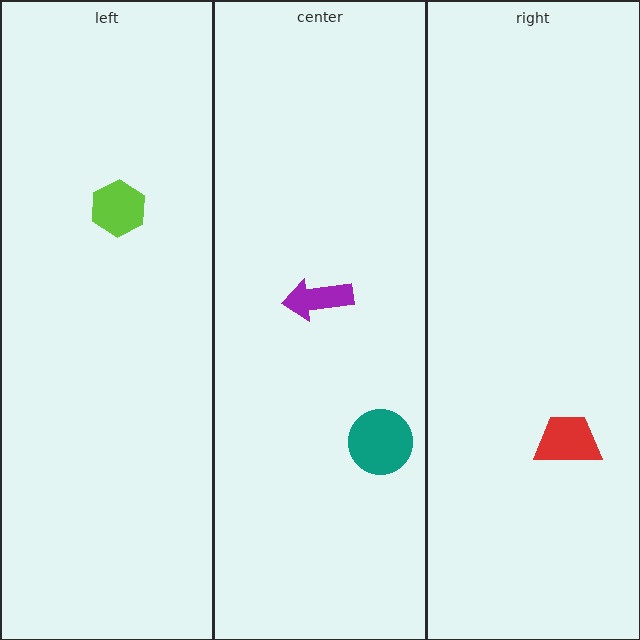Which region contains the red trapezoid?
The right region.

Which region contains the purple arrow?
The center region.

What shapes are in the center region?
The teal circle, the purple arrow.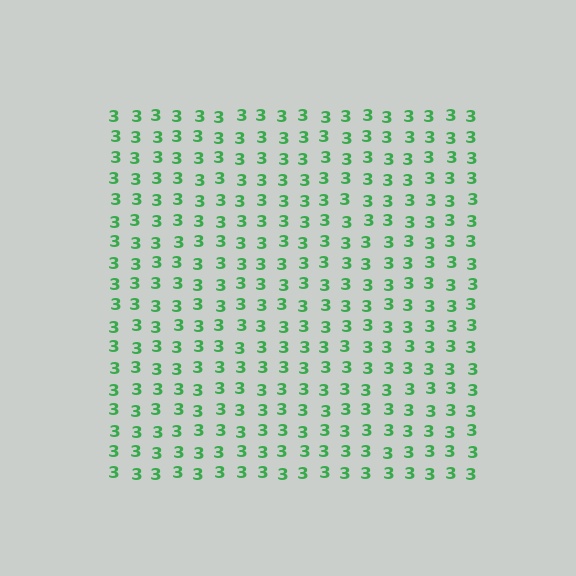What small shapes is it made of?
It is made of small digit 3's.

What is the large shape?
The large shape is a square.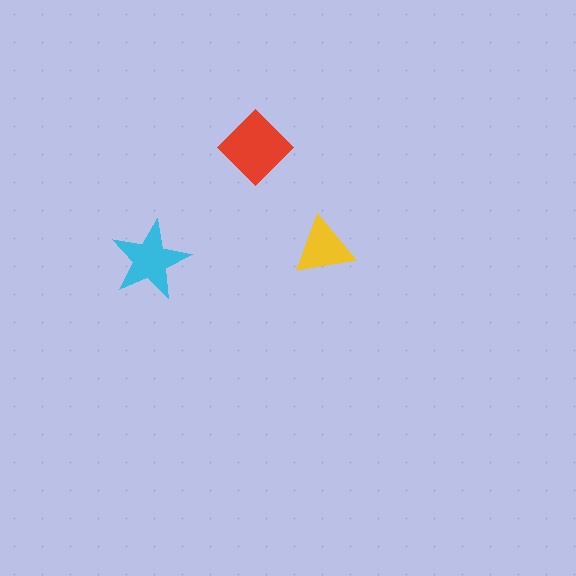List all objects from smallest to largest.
The yellow triangle, the cyan star, the red diamond.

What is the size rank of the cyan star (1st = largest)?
2nd.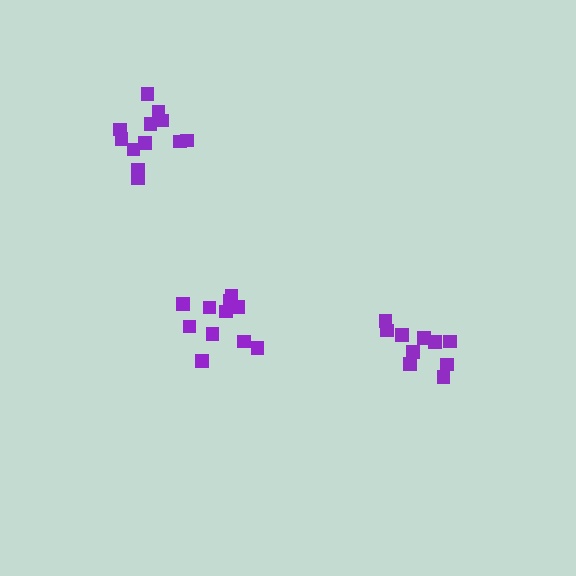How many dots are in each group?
Group 1: 11 dots, Group 2: 12 dots, Group 3: 10 dots (33 total).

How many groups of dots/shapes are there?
There are 3 groups.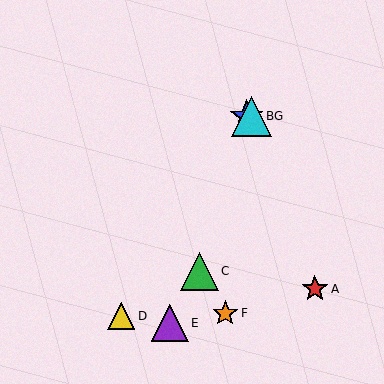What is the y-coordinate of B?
Object B is at y≈116.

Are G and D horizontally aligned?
No, G is at y≈116 and D is at y≈316.